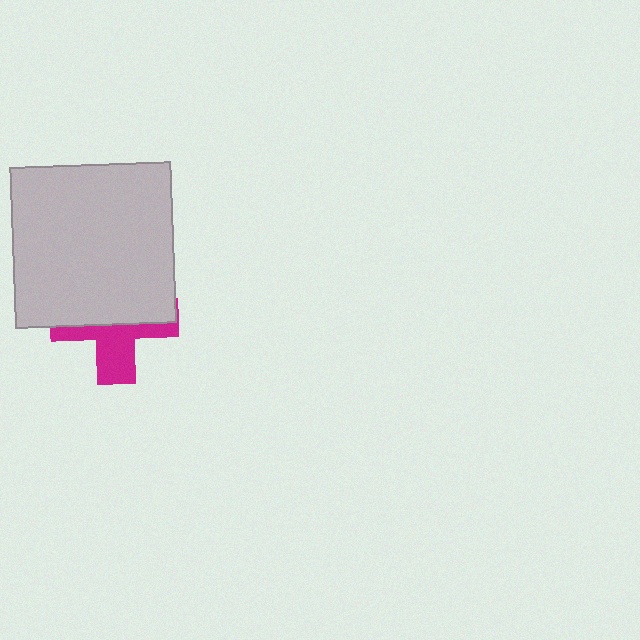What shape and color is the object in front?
The object in front is a light gray square.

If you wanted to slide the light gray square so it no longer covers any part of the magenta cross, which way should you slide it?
Slide it up — that is the most direct way to separate the two shapes.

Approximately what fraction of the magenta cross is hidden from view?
Roughly 57% of the magenta cross is hidden behind the light gray square.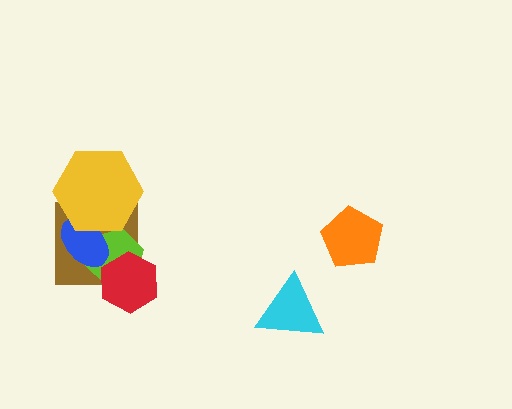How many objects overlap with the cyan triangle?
0 objects overlap with the cyan triangle.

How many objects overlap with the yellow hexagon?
2 objects overlap with the yellow hexagon.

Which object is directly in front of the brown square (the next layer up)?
The lime hexagon is directly in front of the brown square.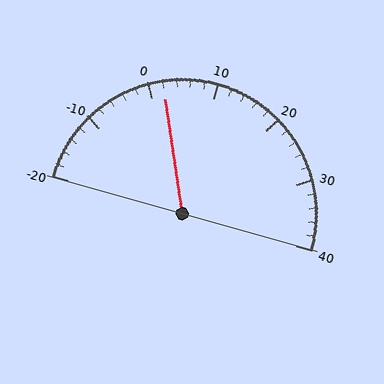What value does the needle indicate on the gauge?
The needle indicates approximately 2.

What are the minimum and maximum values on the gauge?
The gauge ranges from -20 to 40.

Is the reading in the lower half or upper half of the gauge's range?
The reading is in the lower half of the range (-20 to 40).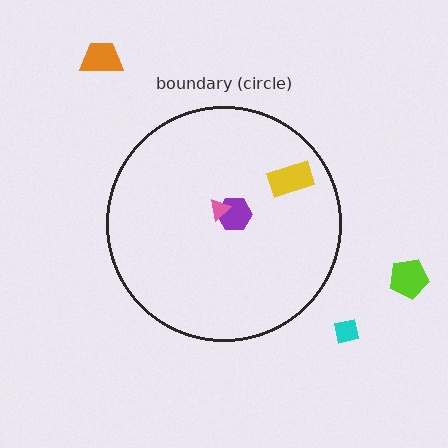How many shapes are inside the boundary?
3 inside, 3 outside.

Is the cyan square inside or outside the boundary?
Outside.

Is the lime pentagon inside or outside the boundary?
Outside.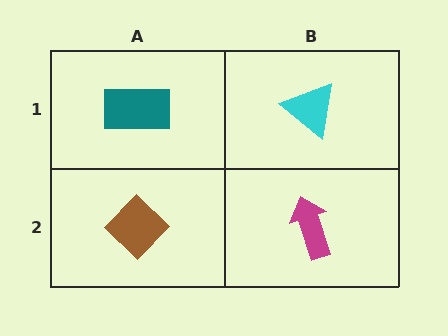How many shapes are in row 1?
2 shapes.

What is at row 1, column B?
A cyan triangle.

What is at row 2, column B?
A magenta arrow.